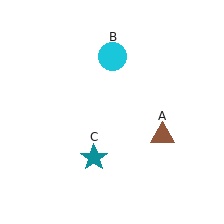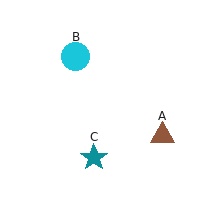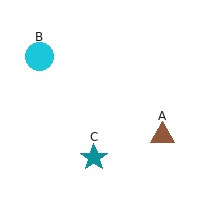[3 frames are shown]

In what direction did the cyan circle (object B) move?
The cyan circle (object B) moved left.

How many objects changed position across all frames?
1 object changed position: cyan circle (object B).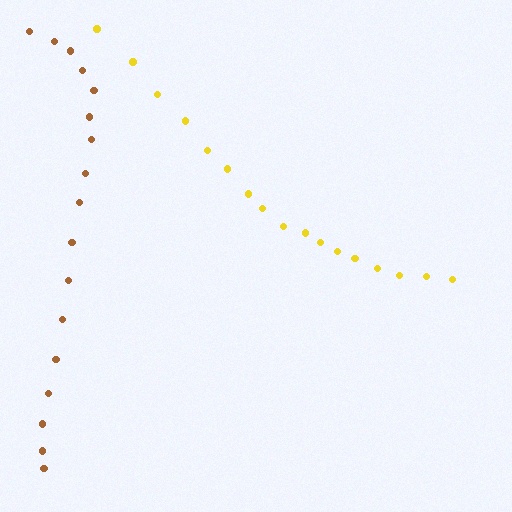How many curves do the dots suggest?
There are 2 distinct paths.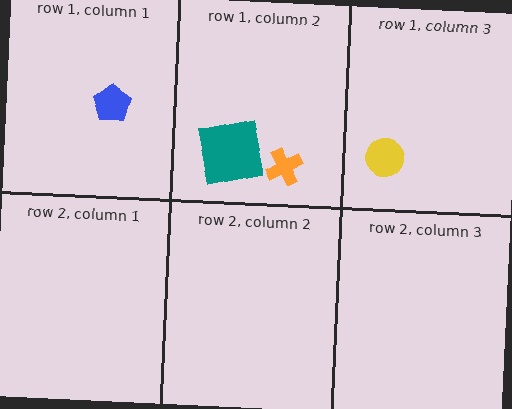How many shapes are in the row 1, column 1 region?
1.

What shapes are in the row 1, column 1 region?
The blue pentagon.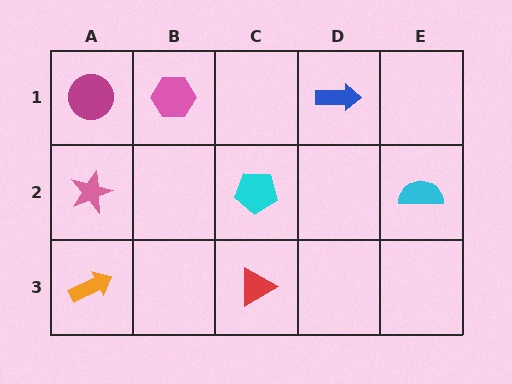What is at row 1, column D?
A blue arrow.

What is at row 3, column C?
A red triangle.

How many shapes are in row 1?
3 shapes.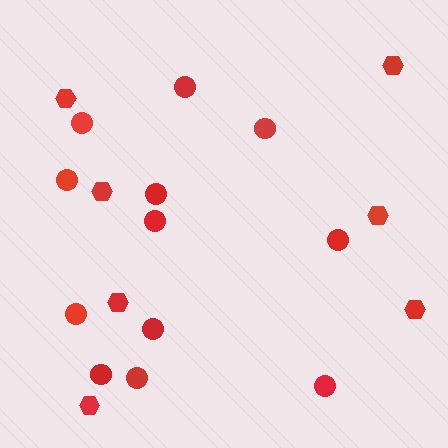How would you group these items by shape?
There are 2 groups: one group of circles (12) and one group of hexagons (7).